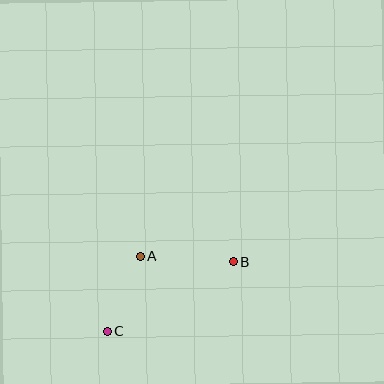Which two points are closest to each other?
Points A and C are closest to each other.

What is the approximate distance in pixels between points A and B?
The distance between A and B is approximately 94 pixels.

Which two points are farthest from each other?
Points B and C are farthest from each other.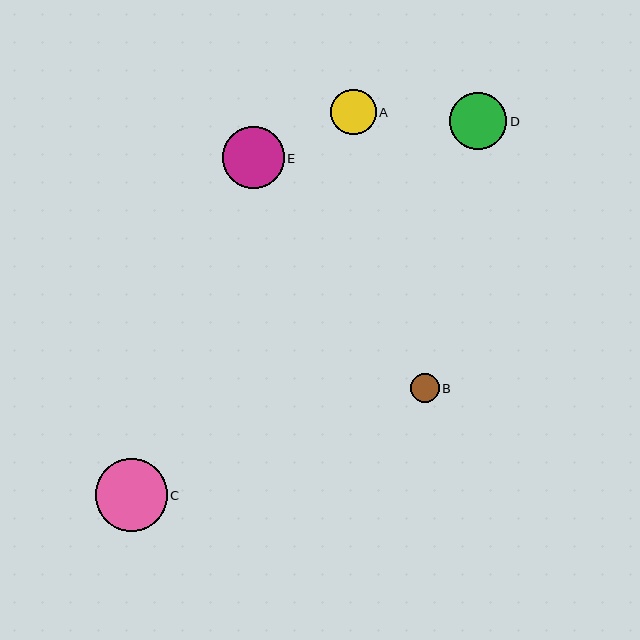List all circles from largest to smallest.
From largest to smallest: C, E, D, A, B.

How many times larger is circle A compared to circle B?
Circle A is approximately 1.5 times the size of circle B.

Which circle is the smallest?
Circle B is the smallest with a size of approximately 29 pixels.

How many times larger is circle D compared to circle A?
Circle D is approximately 1.3 times the size of circle A.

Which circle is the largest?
Circle C is the largest with a size of approximately 72 pixels.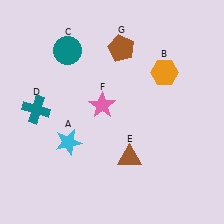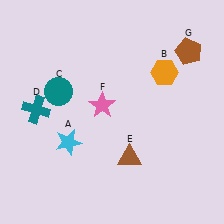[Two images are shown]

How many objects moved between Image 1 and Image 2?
2 objects moved between the two images.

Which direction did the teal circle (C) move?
The teal circle (C) moved down.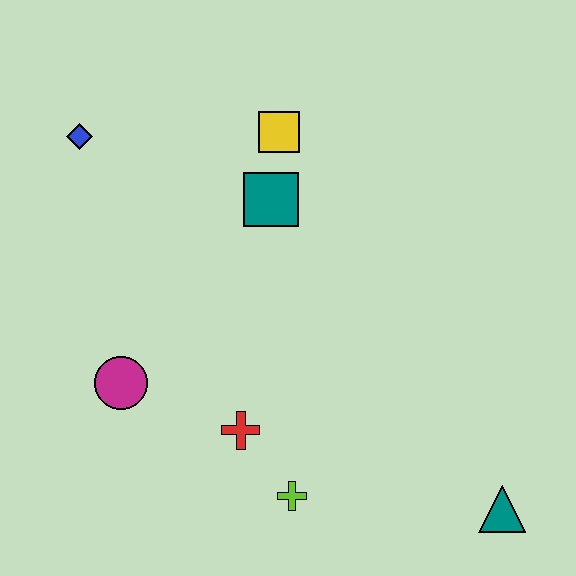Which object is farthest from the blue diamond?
The teal triangle is farthest from the blue diamond.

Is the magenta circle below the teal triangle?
No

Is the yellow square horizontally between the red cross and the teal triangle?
Yes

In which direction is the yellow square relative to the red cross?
The yellow square is above the red cross.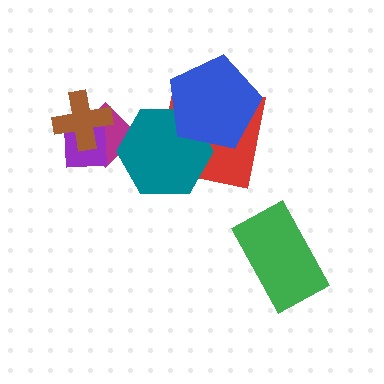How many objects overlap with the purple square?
2 objects overlap with the purple square.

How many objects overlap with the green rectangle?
0 objects overlap with the green rectangle.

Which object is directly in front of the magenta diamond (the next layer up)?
The purple square is directly in front of the magenta diamond.